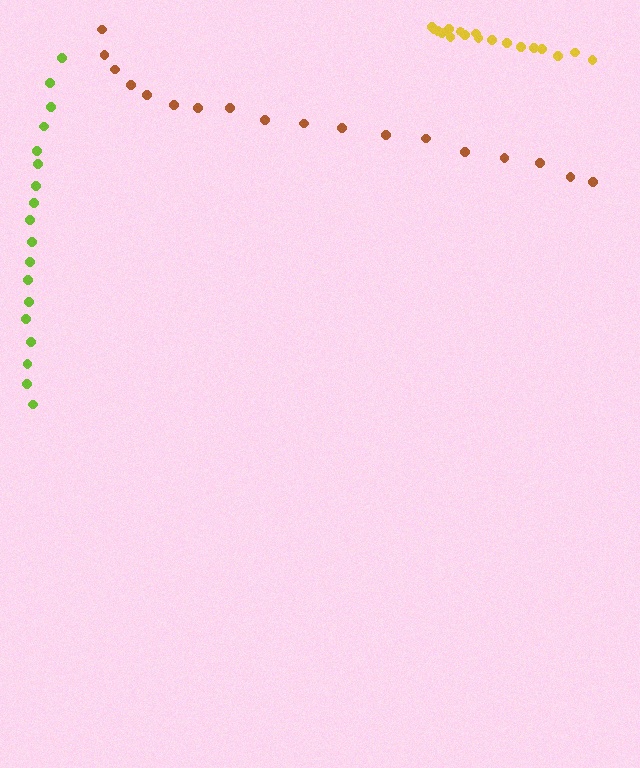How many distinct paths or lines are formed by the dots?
There are 3 distinct paths.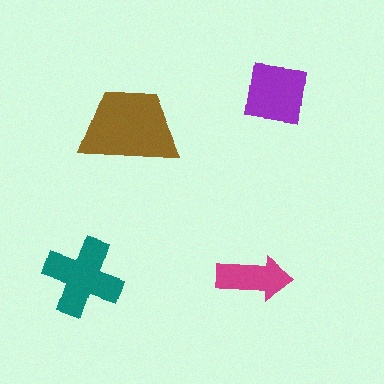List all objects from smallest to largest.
The magenta arrow, the purple square, the teal cross, the brown trapezoid.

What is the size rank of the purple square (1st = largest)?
3rd.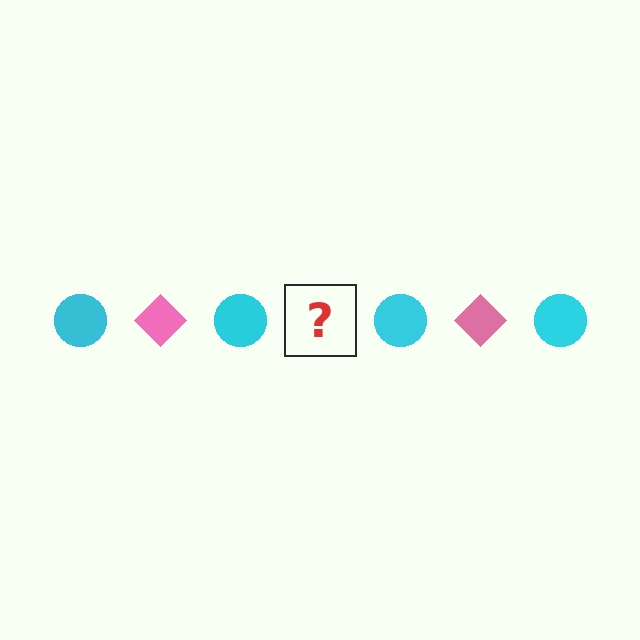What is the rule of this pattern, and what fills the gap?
The rule is that the pattern alternates between cyan circle and pink diamond. The gap should be filled with a pink diamond.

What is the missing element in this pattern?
The missing element is a pink diamond.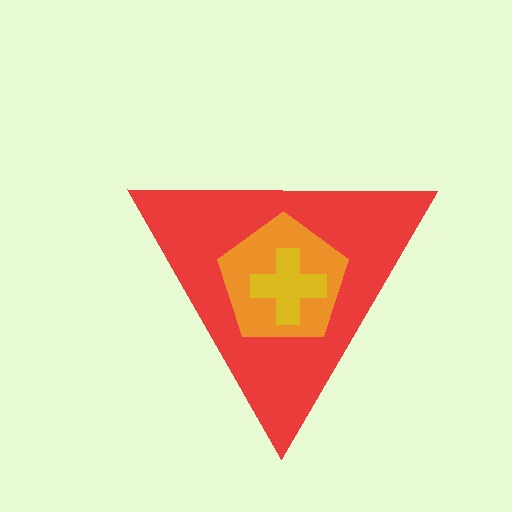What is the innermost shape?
The yellow cross.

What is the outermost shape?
The red triangle.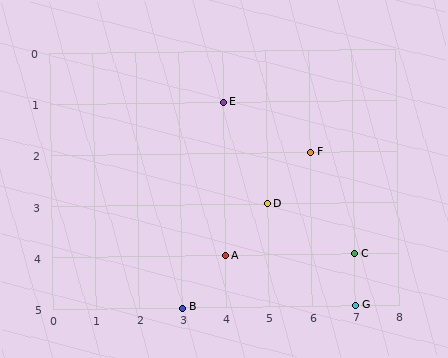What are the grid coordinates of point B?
Point B is at grid coordinates (3, 5).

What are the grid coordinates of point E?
Point E is at grid coordinates (4, 1).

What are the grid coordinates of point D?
Point D is at grid coordinates (5, 3).